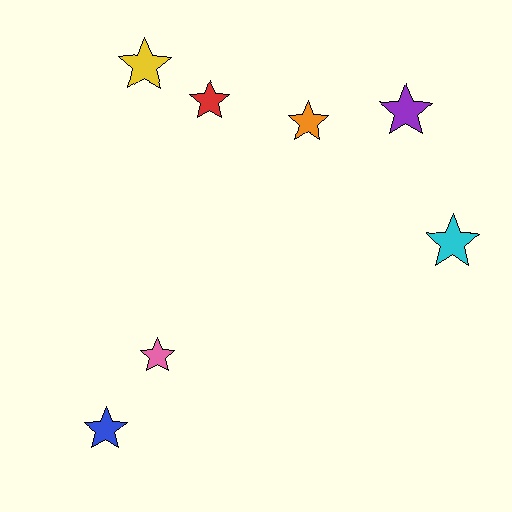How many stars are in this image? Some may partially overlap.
There are 7 stars.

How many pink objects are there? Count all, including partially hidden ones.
There is 1 pink object.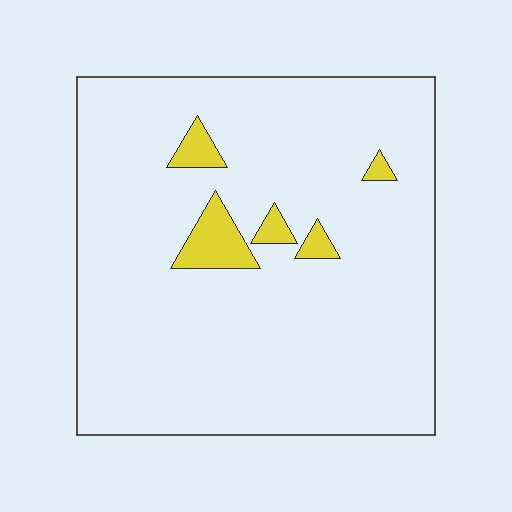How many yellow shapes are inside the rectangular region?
5.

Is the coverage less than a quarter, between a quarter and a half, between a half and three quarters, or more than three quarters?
Less than a quarter.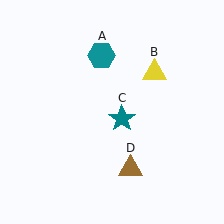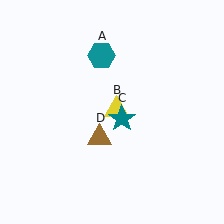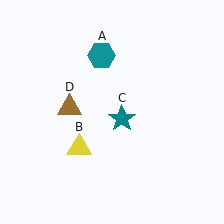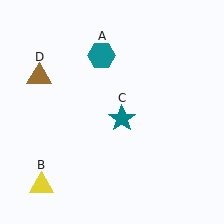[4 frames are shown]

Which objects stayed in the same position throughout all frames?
Teal hexagon (object A) and teal star (object C) remained stationary.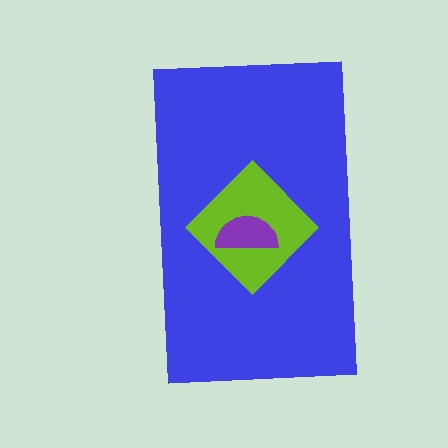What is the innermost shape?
The purple semicircle.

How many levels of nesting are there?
3.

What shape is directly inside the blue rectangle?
The lime diamond.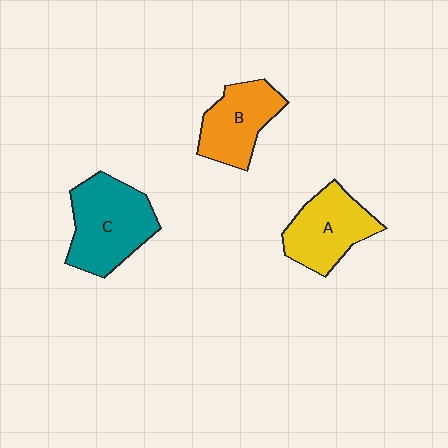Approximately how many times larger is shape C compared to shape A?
Approximately 1.2 times.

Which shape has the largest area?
Shape C (teal).